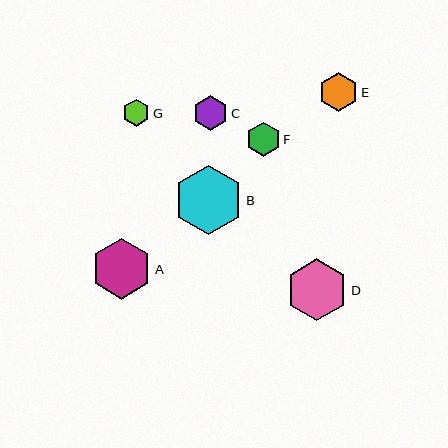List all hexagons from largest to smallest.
From largest to smallest: B, D, A, E, C, F, G.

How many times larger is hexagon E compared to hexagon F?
Hexagon E is approximately 1.2 times the size of hexagon F.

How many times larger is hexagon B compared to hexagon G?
Hexagon B is approximately 2.6 times the size of hexagon G.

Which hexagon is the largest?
Hexagon B is the largest with a size of approximately 69 pixels.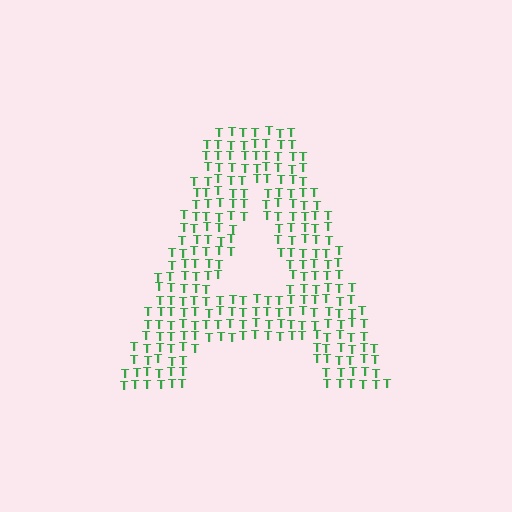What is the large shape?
The large shape is the letter A.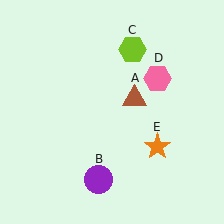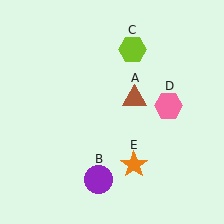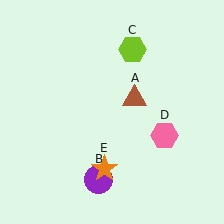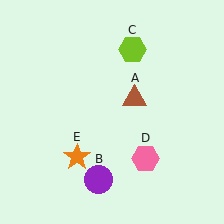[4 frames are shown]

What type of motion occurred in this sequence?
The pink hexagon (object D), orange star (object E) rotated clockwise around the center of the scene.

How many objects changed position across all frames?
2 objects changed position: pink hexagon (object D), orange star (object E).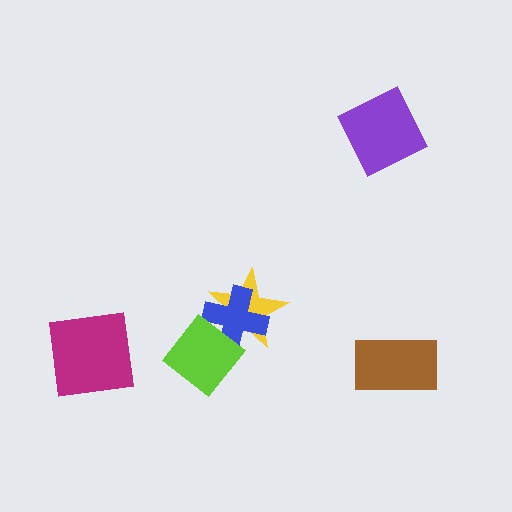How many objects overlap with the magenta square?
0 objects overlap with the magenta square.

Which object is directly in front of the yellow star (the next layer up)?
The blue cross is directly in front of the yellow star.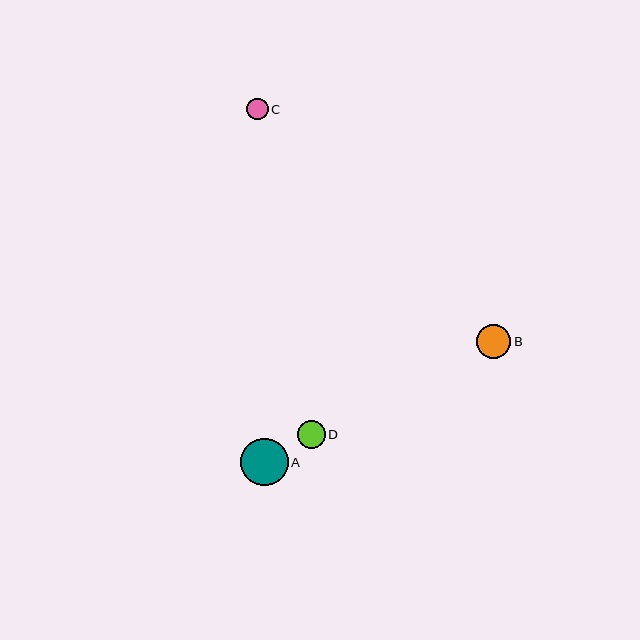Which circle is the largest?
Circle A is the largest with a size of approximately 48 pixels.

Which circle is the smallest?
Circle C is the smallest with a size of approximately 22 pixels.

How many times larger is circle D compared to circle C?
Circle D is approximately 1.3 times the size of circle C.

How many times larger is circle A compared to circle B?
Circle A is approximately 1.4 times the size of circle B.